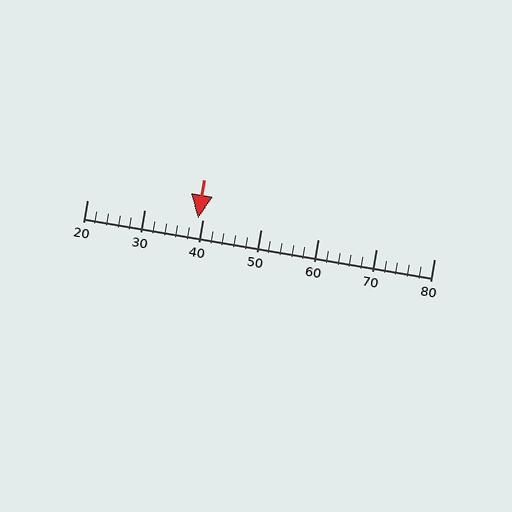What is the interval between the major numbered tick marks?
The major tick marks are spaced 10 units apart.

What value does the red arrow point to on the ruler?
The red arrow points to approximately 39.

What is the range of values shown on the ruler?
The ruler shows values from 20 to 80.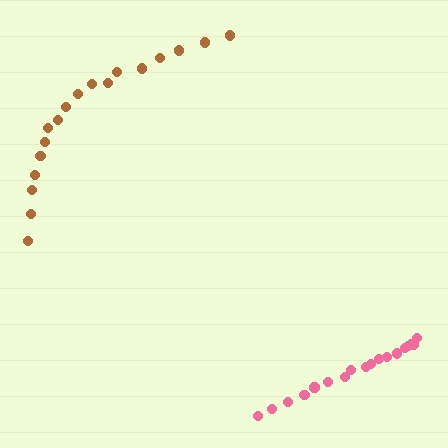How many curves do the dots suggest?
There are 2 distinct paths.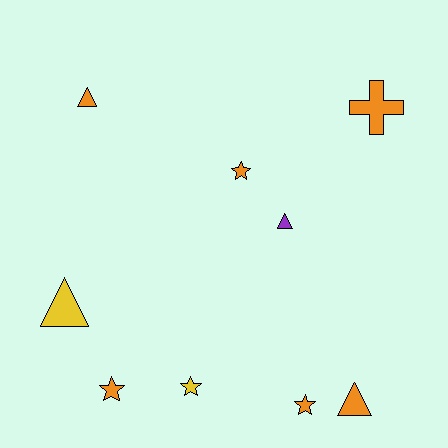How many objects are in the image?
There are 9 objects.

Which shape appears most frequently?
Star, with 4 objects.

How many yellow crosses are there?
There are no yellow crosses.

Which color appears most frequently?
Orange, with 6 objects.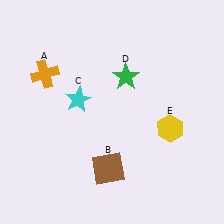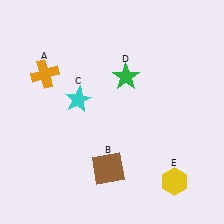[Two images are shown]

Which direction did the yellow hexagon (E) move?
The yellow hexagon (E) moved down.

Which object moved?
The yellow hexagon (E) moved down.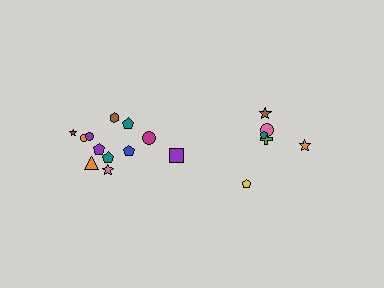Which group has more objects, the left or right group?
The left group.